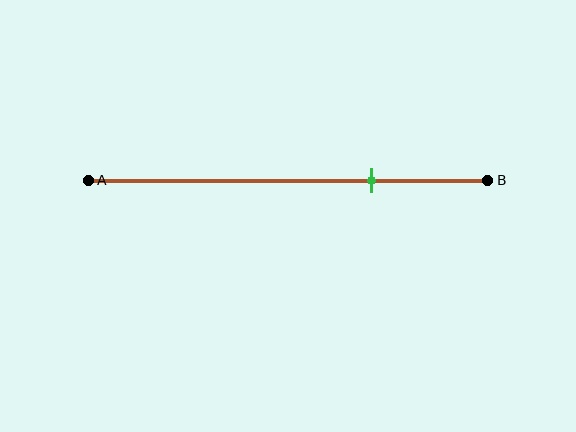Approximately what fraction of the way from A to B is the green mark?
The green mark is approximately 70% of the way from A to B.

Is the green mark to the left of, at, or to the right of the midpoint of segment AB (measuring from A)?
The green mark is to the right of the midpoint of segment AB.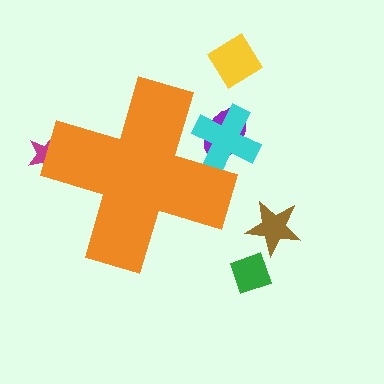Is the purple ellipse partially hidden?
Yes, the purple ellipse is partially hidden behind the orange cross.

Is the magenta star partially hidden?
Yes, the magenta star is partially hidden behind the orange cross.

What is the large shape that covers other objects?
An orange cross.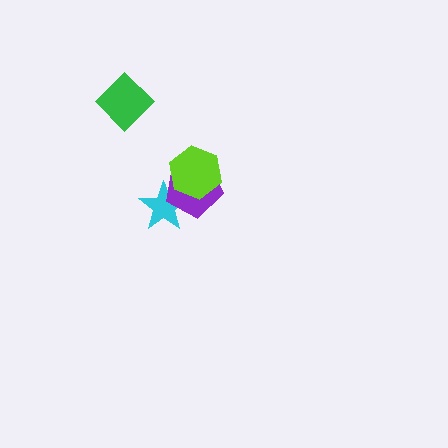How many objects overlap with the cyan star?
2 objects overlap with the cyan star.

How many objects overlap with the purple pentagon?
2 objects overlap with the purple pentagon.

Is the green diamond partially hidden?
No, no other shape covers it.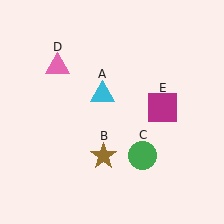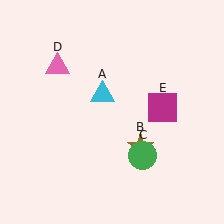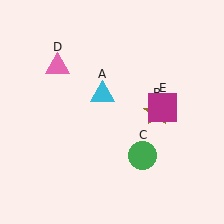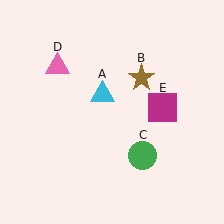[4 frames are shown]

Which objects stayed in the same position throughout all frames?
Cyan triangle (object A) and green circle (object C) and pink triangle (object D) and magenta square (object E) remained stationary.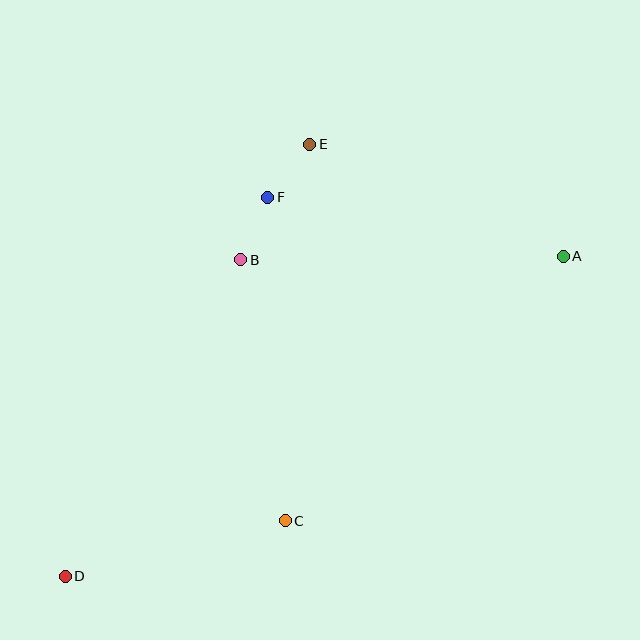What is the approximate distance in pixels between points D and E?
The distance between D and E is approximately 496 pixels.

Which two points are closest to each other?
Points E and F are closest to each other.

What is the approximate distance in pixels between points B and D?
The distance between B and D is approximately 362 pixels.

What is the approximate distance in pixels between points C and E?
The distance between C and E is approximately 377 pixels.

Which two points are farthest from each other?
Points A and D are farthest from each other.